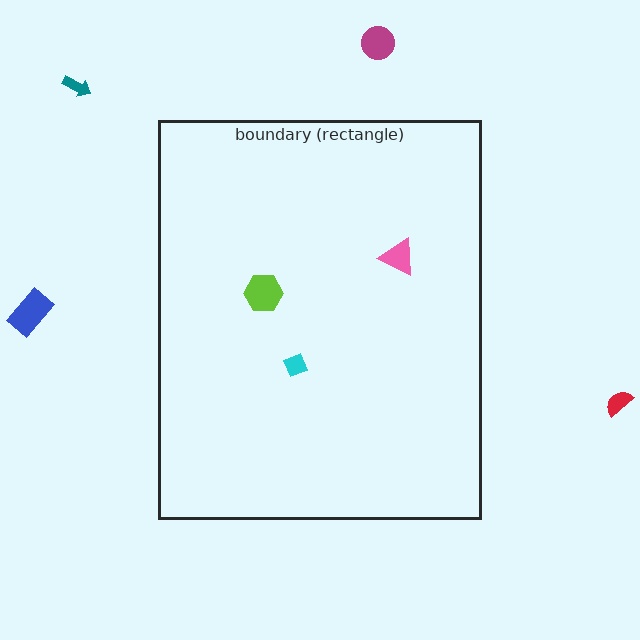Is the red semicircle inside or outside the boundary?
Outside.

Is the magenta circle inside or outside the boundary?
Outside.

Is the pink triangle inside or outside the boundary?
Inside.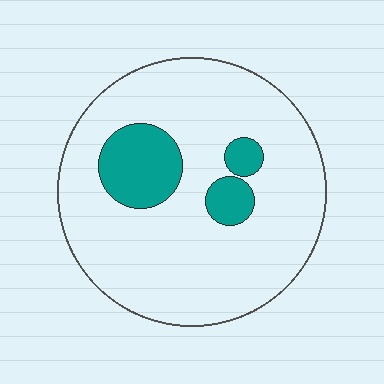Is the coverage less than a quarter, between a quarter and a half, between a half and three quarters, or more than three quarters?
Less than a quarter.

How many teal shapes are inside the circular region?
3.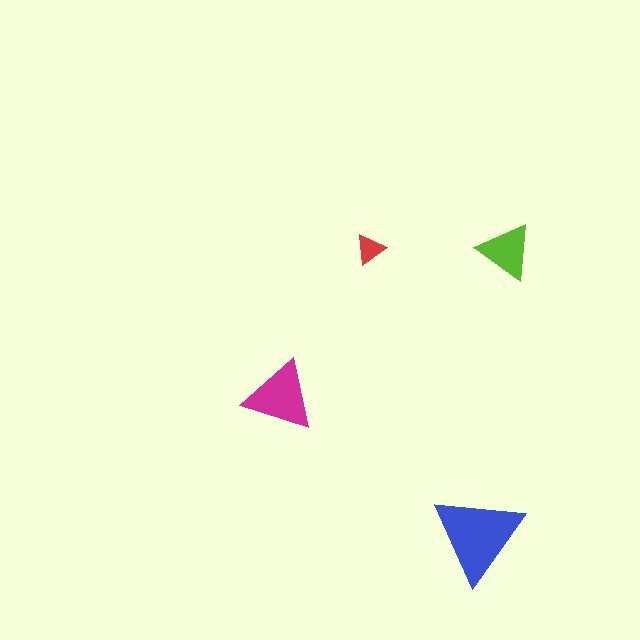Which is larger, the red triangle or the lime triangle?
The lime one.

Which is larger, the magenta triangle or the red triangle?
The magenta one.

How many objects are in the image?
There are 4 objects in the image.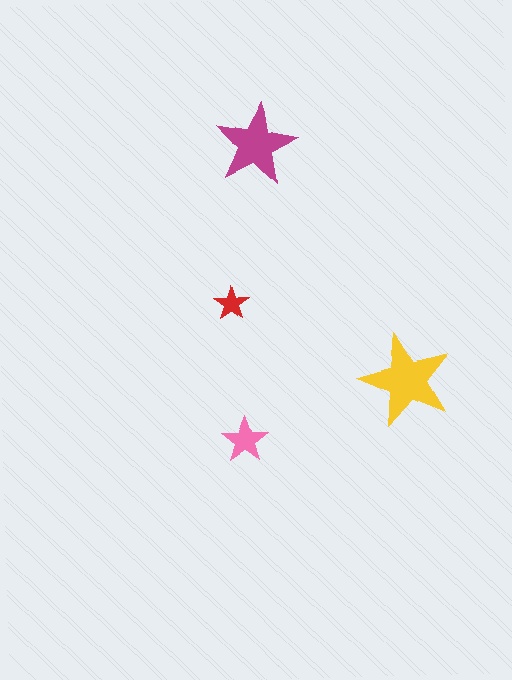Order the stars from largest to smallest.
the yellow one, the magenta one, the pink one, the red one.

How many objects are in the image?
There are 4 objects in the image.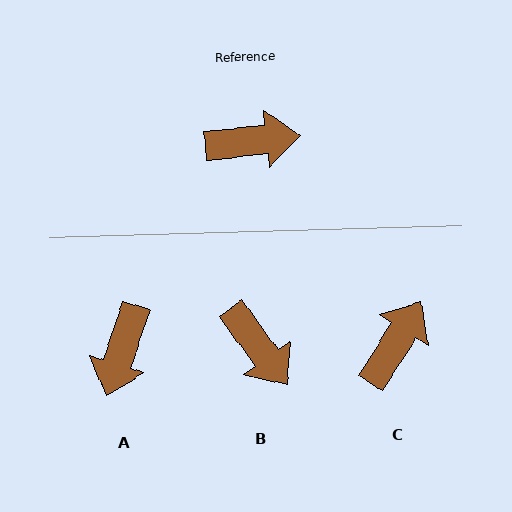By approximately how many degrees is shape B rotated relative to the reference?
Approximately 61 degrees clockwise.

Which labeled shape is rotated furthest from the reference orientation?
A, about 115 degrees away.